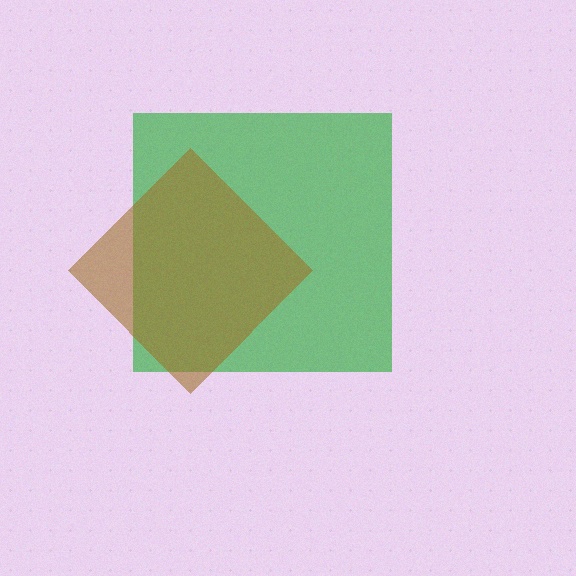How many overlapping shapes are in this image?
There are 2 overlapping shapes in the image.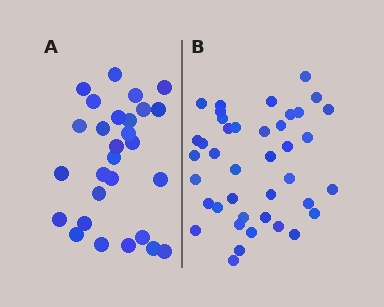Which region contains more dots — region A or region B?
Region B (the right region) has more dots.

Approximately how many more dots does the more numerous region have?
Region B has roughly 12 or so more dots than region A.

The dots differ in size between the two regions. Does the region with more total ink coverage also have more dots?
No. Region A has more total ink coverage because its dots are larger, but region B actually contains more individual dots. Total area can be misleading — the number of items is what matters here.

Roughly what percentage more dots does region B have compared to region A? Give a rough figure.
About 45% more.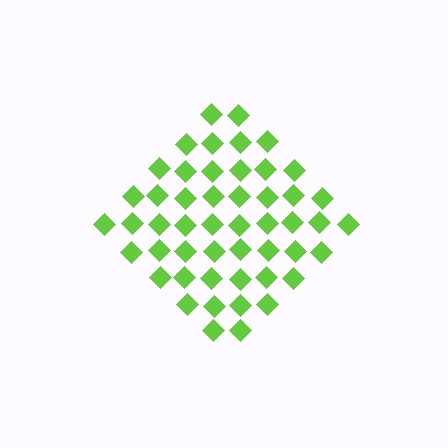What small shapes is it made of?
It is made of small diamonds.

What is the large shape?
The large shape is a diamond.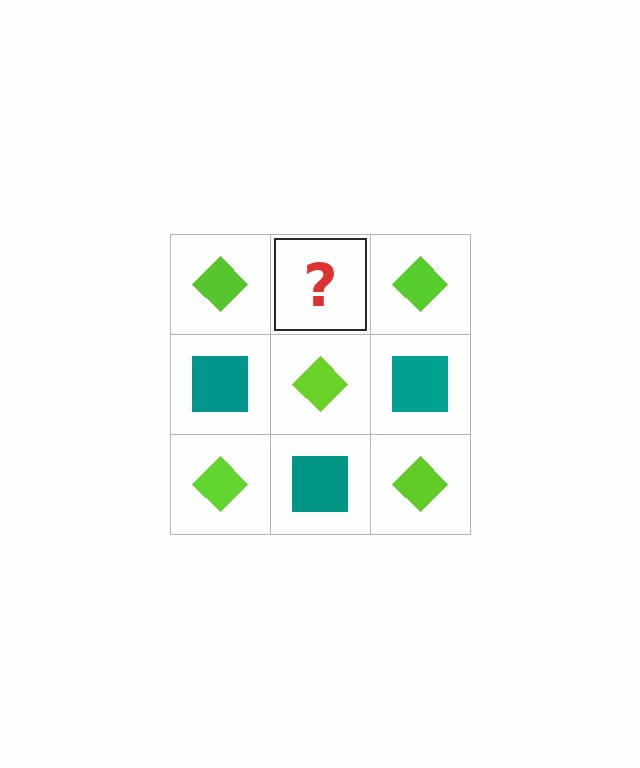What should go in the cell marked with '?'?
The missing cell should contain a teal square.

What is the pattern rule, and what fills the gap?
The rule is that it alternates lime diamond and teal square in a checkerboard pattern. The gap should be filled with a teal square.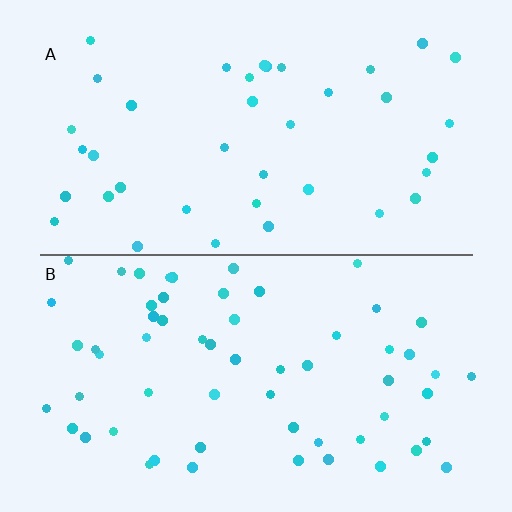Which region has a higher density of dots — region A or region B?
B (the bottom).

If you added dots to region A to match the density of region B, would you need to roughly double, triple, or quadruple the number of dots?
Approximately double.